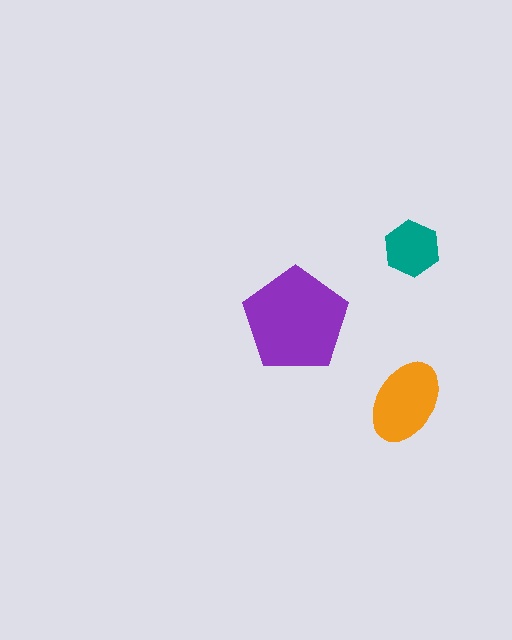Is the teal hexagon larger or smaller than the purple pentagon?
Smaller.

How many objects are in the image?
There are 3 objects in the image.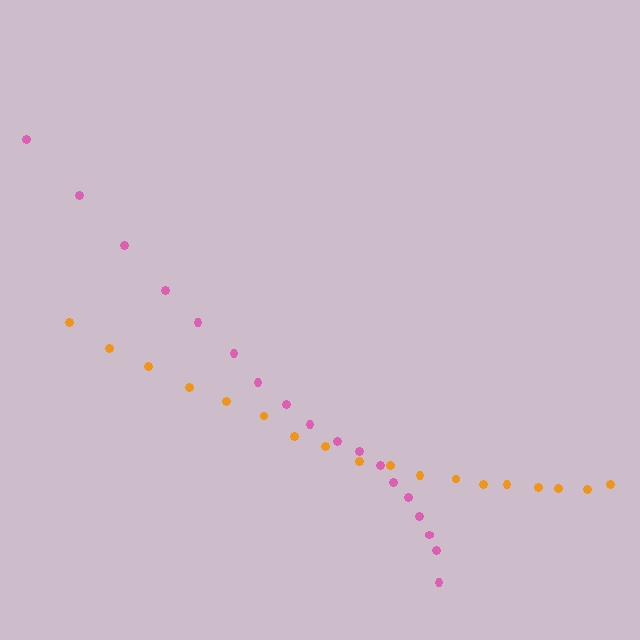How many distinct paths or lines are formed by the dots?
There are 2 distinct paths.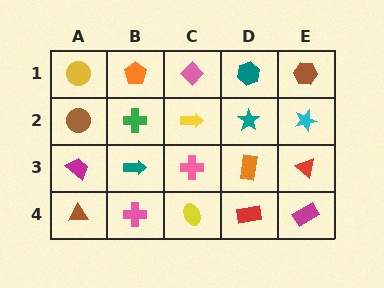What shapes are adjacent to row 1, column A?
A brown circle (row 2, column A), an orange pentagon (row 1, column B).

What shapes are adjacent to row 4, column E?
A red triangle (row 3, column E), a red rectangle (row 4, column D).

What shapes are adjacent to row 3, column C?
A yellow arrow (row 2, column C), a yellow ellipse (row 4, column C), a teal arrow (row 3, column B), an orange rectangle (row 3, column D).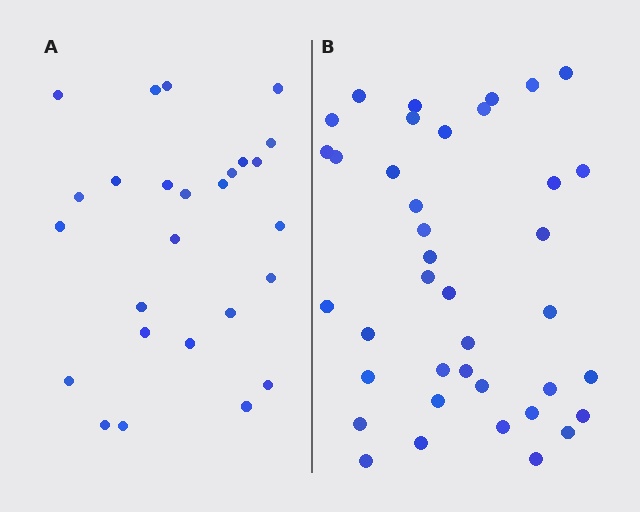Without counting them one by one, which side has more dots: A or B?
Region B (the right region) has more dots.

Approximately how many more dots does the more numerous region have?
Region B has approximately 15 more dots than region A.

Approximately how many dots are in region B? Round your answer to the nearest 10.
About 40 dots. (The exact count is 39, which rounds to 40.)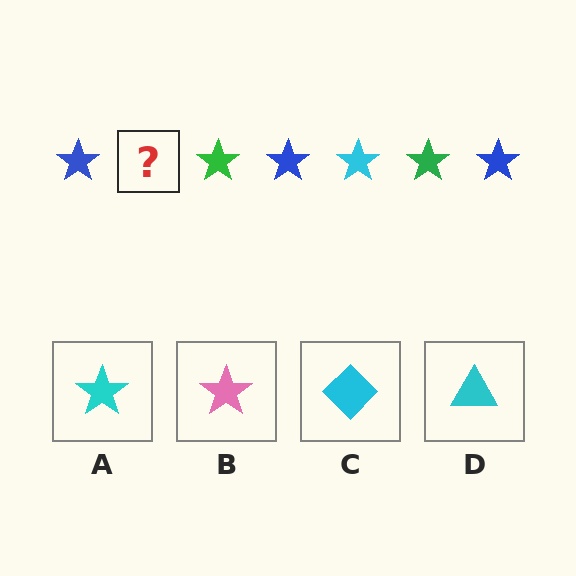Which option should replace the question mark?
Option A.